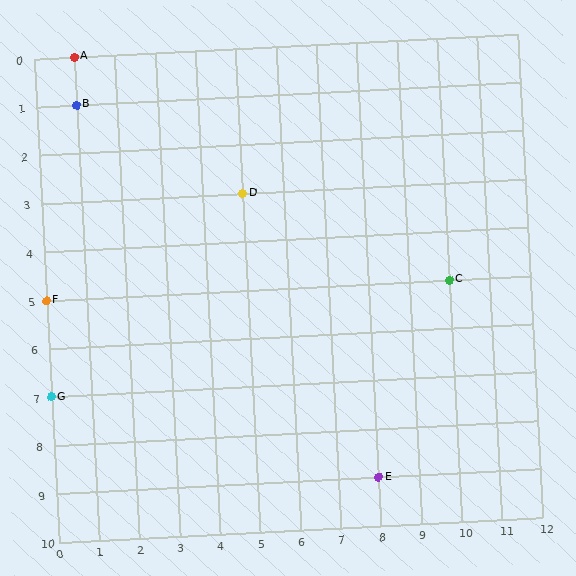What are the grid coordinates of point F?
Point F is at grid coordinates (0, 5).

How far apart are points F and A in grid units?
Points F and A are 1 column and 5 rows apart (about 5.1 grid units diagonally).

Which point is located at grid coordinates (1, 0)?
Point A is at (1, 0).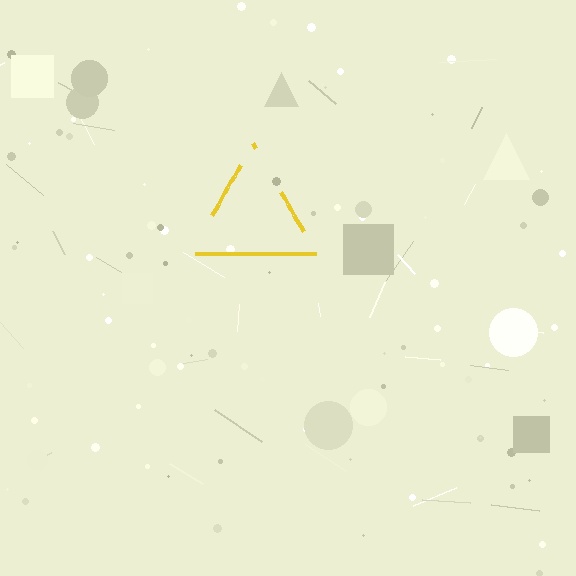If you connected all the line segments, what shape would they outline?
They would outline a triangle.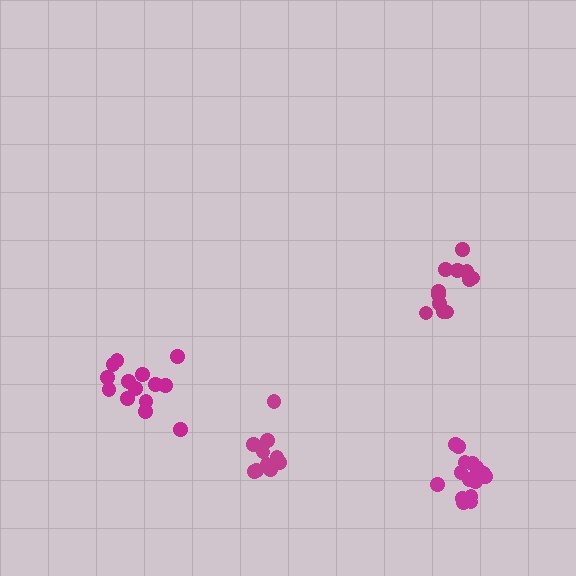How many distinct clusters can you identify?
There are 4 distinct clusters.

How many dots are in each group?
Group 1: 10 dots, Group 2: 15 dots, Group 3: 12 dots, Group 4: 14 dots (51 total).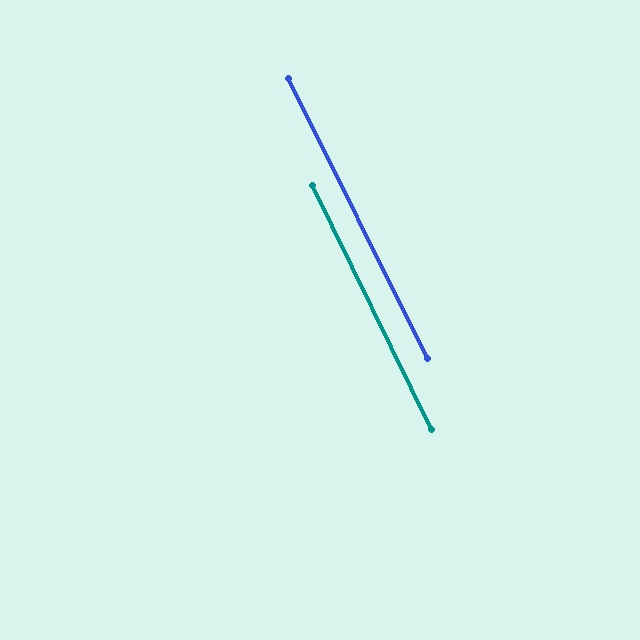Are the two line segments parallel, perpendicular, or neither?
Parallel — their directions differ by only 0.5°.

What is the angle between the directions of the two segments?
Approximately 0 degrees.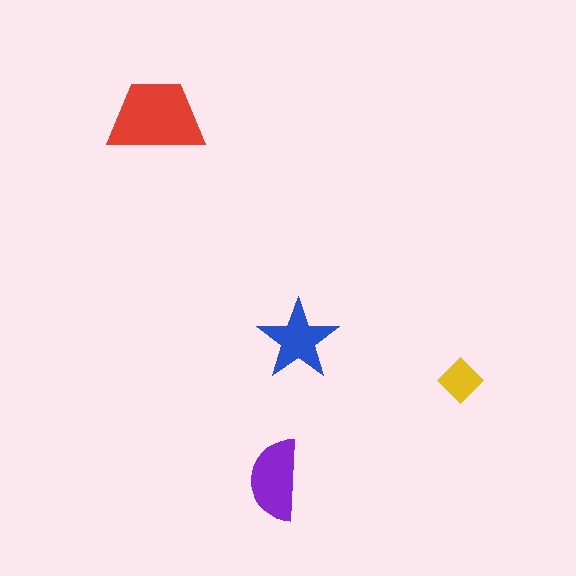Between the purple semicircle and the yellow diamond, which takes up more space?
The purple semicircle.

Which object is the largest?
The red trapezoid.